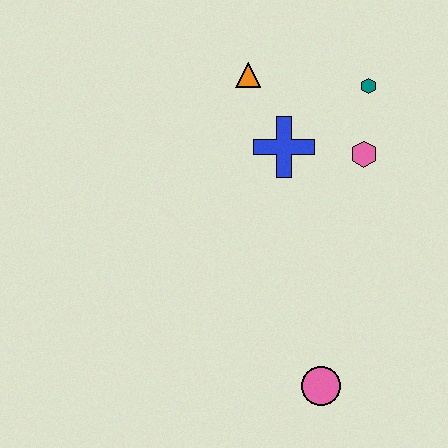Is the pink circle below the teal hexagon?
Yes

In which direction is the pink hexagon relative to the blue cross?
The pink hexagon is to the right of the blue cross.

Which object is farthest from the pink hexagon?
The pink circle is farthest from the pink hexagon.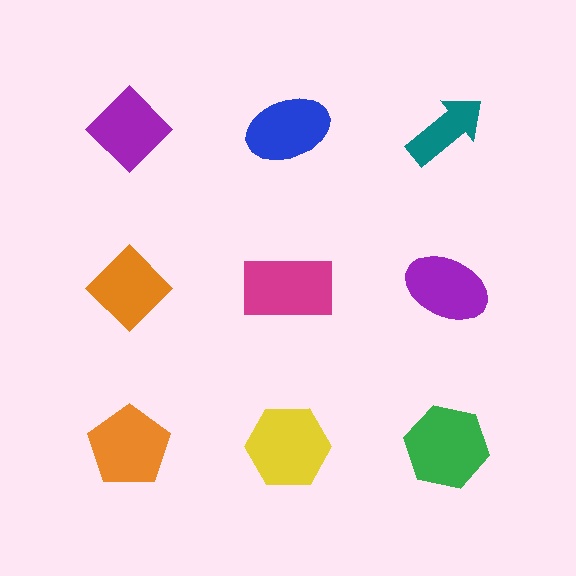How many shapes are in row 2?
3 shapes.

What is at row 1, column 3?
A teal arrow.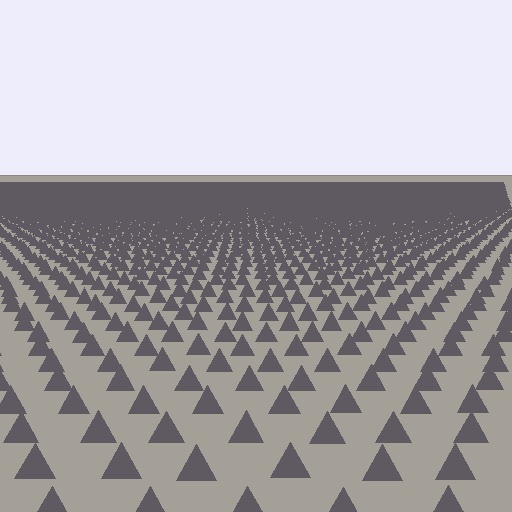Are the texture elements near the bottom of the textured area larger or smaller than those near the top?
Larger. Near the bottom, elements are closer to the viewer and appear at a bigger on-screen size.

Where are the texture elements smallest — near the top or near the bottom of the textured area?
Near the top.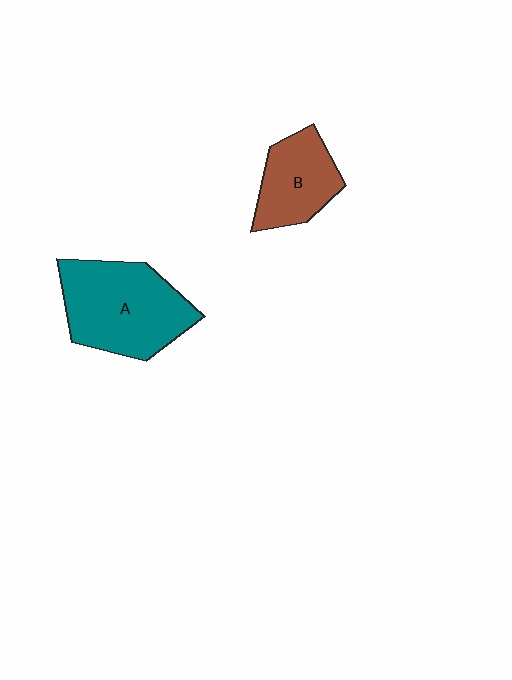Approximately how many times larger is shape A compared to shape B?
Approximately 1.7 times.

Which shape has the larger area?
Shape A (teal).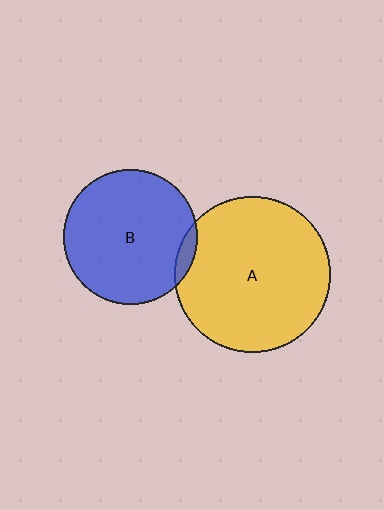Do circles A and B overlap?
Yes.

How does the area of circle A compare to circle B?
Approximately 1.3 times.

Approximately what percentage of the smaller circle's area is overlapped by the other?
Approximately 5%.